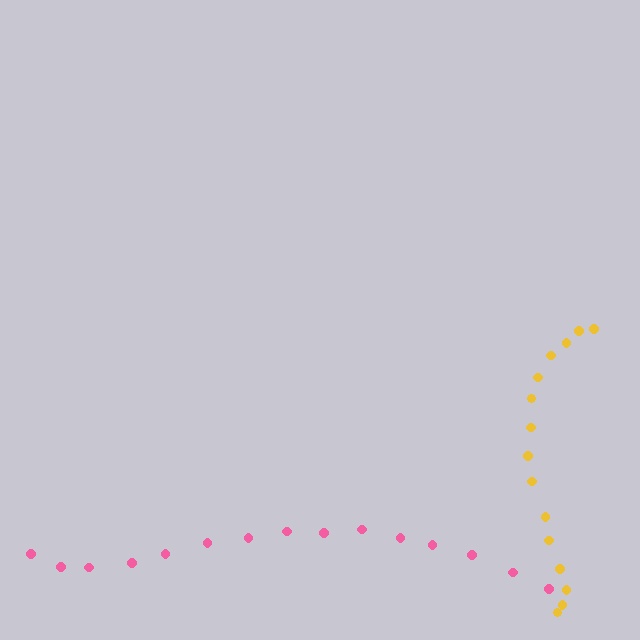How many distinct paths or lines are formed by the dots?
There are 2 distinct paths.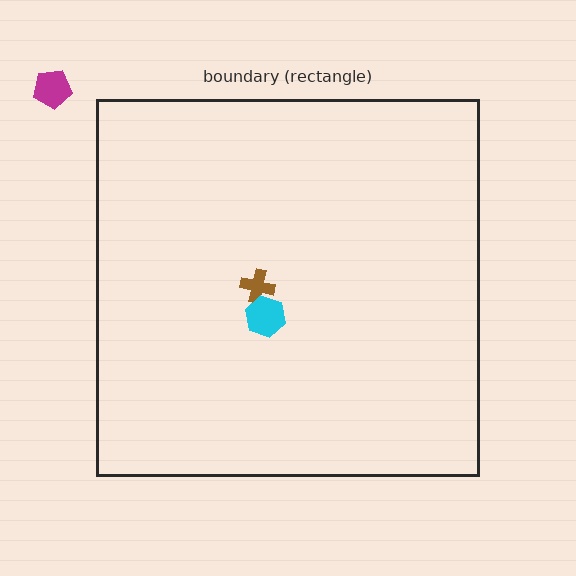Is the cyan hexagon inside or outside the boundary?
Inside.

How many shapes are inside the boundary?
2 inside, 1 outside.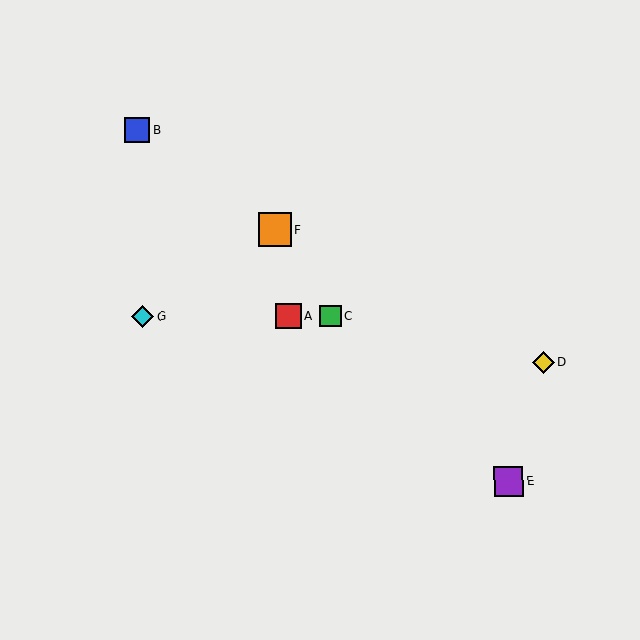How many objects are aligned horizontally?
3 objects (A, C, G) are aligned horizontally.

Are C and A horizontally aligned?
Yes, both are at y≈316.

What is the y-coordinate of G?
Object G is at y≈316.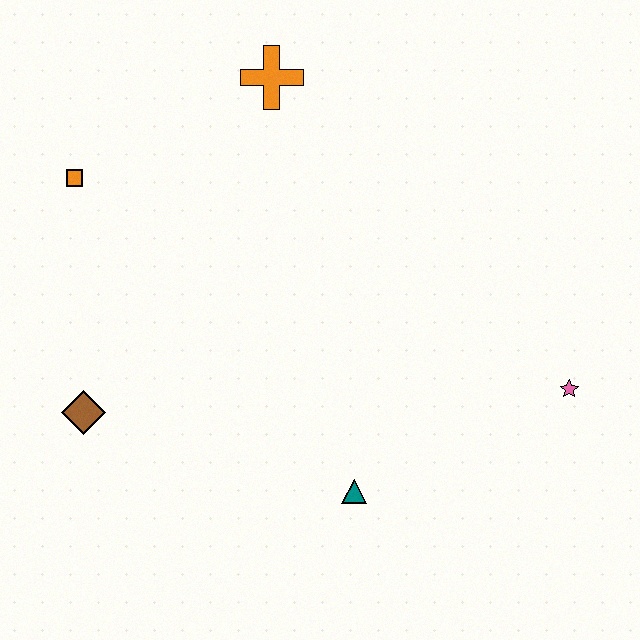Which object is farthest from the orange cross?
The pink star is farthest from the orange cross.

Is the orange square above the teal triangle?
Yes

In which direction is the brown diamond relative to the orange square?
The brown diamond is below the orange square.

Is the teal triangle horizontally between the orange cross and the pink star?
Yes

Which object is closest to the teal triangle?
The pink star is closest to the teal triangle.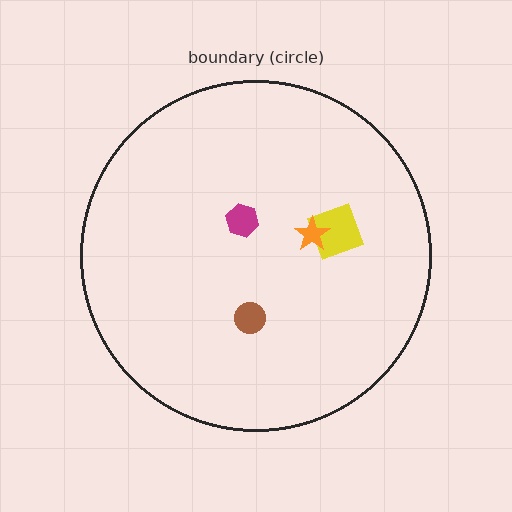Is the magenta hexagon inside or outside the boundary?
Inside.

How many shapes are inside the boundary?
4 inside, 0 outside.